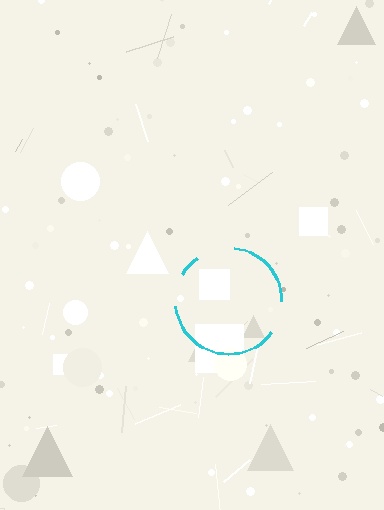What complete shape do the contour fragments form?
The contour fragments form a circle.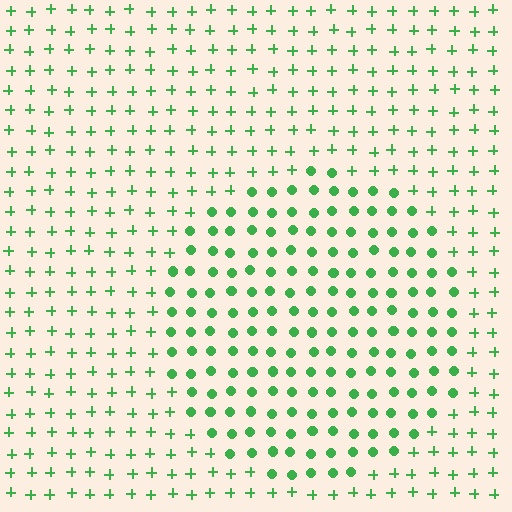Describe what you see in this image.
The image is filled with small green elements arranged in a uniform grid. A circle-shaped region contains circles, while the surrounding area contains plus signs. The boundary is defined purely by the change in element shape.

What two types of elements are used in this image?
The image uses circles inside the circle region and plus signs outside it.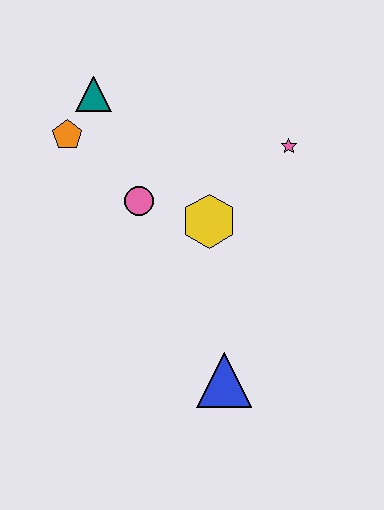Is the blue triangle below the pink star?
Yes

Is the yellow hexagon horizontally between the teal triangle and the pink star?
Yes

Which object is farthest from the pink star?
The blue triangle is farthest from the pink star.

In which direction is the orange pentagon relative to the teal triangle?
The orange pentagon is below the teal triangle.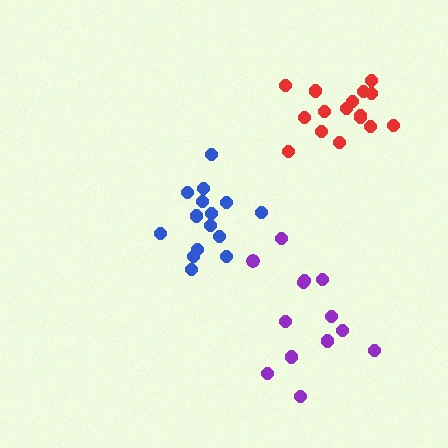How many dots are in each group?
Group 1: 15 dots, Group 2: 13 dots, Group 3: 16 dots (44 total).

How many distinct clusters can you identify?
There are 3 distinct clusters.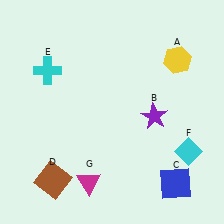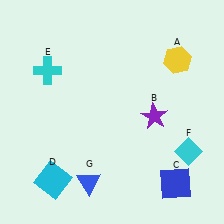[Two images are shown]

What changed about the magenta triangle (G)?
In Image 1, G is magenta. In Image 2, it changed to blue.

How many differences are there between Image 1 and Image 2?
There are 2 differences between the two images.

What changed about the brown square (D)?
In Image 1, D is brown. In Image 2, it changed to cyan.